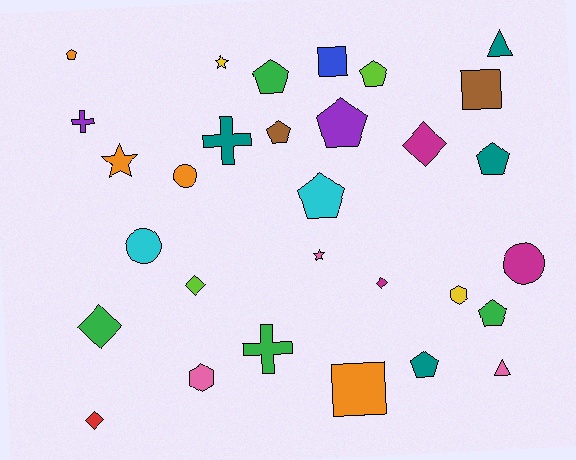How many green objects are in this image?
There are 4 green objects.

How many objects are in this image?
There are 30 objects.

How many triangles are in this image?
There are 2 triangles.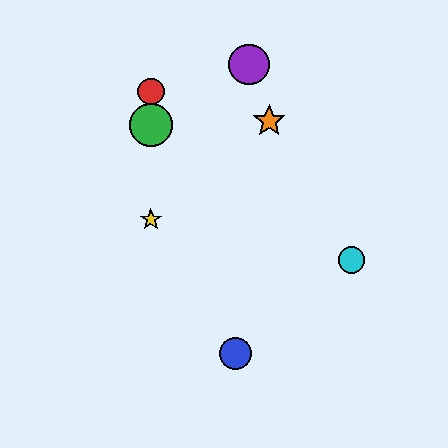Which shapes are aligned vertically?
The red circle, the green circle, the yellow star are aligned vertically.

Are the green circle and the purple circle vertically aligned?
No, the green circle is at x≈151 and the purple circle is at x≈249.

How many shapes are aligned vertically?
3 shapes (the red circle, the green circle, the yellow star) are aligned vertically.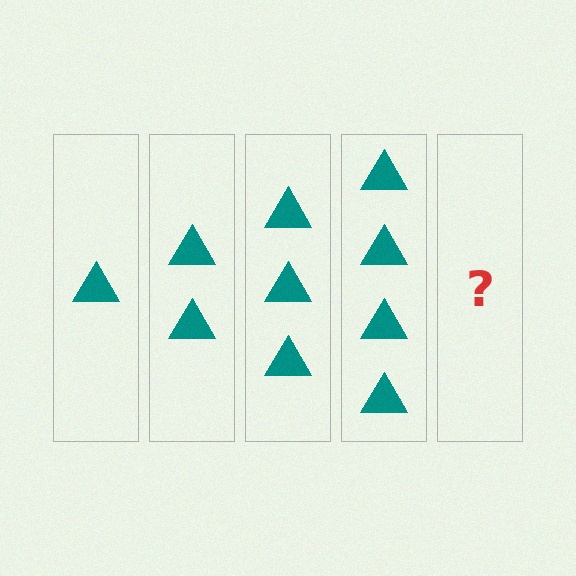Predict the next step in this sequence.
The next step is 5 triangles.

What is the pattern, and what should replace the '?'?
The pattern is that each step adds one more triangle. The '?' should be 5 triangles.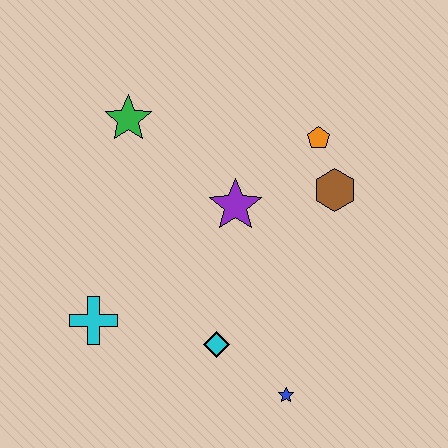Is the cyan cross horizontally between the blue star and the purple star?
No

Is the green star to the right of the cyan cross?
Yes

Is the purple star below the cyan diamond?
No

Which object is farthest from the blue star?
The green star is farthest from the blue star.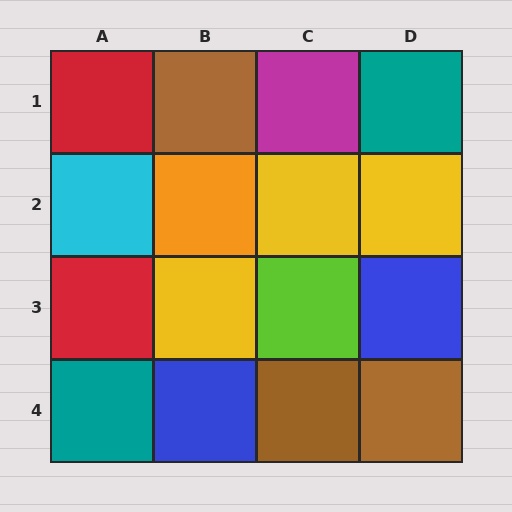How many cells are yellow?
3 cells are yellow.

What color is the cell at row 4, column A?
Teal.